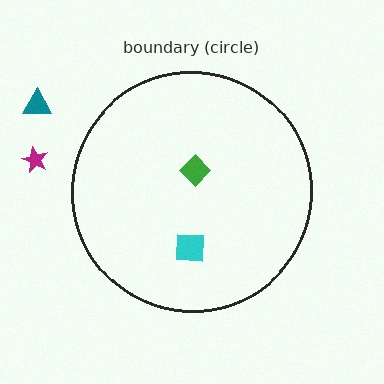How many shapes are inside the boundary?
2 inside, 2 outside.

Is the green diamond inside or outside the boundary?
Inside.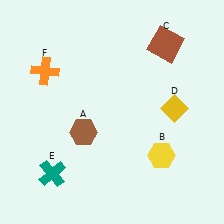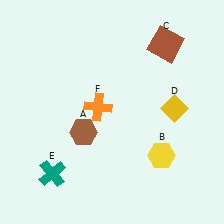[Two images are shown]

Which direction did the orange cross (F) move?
The orange cross (F) moved right.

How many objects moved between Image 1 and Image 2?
1 object moved between the two images.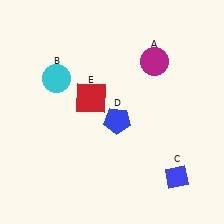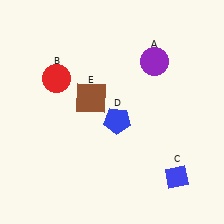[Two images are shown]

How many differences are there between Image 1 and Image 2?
There are 3 differences between the two images.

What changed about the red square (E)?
In Image 1, E is red. In Image 2, it changed to brown.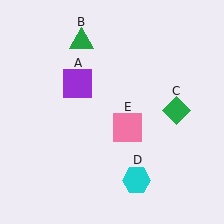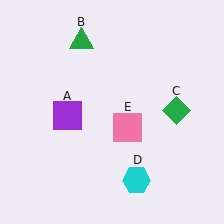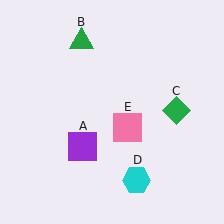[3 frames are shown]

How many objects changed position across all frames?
1 object changed position: purple square (object A).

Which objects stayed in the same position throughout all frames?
Green triangle (object B) and green diamond (object C) and cyan hexagon (object D) and pink square (object E) remained stationary.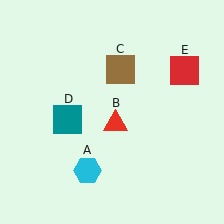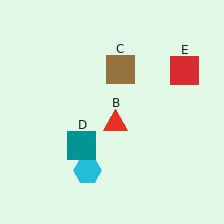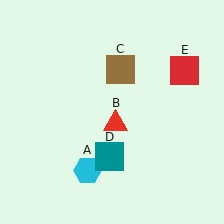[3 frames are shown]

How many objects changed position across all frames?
1 object changed position: teal square (object D).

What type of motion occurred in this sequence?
The teal square (object D) rotated counterclockwise around the center of the scene.